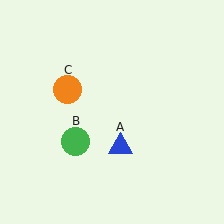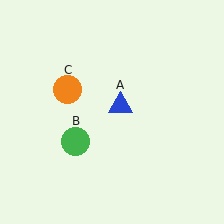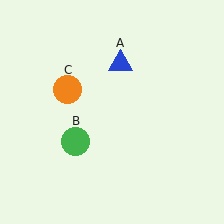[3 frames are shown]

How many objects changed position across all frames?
1 object changed position: blue triangle (object A).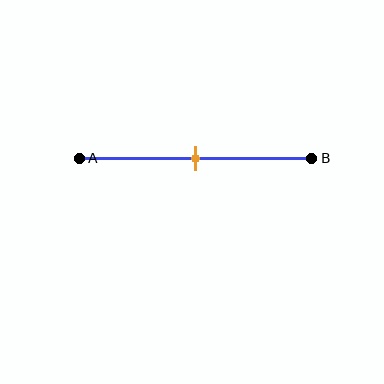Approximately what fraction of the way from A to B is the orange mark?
The orange mark is approximately 50% of the way from A to B.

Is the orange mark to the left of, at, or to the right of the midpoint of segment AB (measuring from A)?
The orange mark is approximately at the midpoint of segment AB.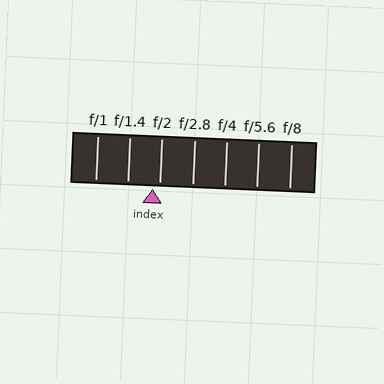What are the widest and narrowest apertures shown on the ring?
The widest aperture shown is f/1 and the narrowest is f/8.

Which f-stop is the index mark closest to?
The index mark is closest to f/2.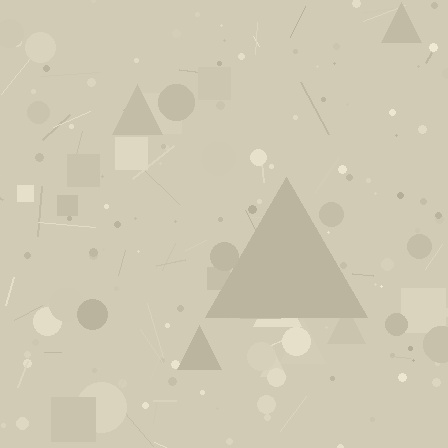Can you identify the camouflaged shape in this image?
The camouflaged shape is a triangle.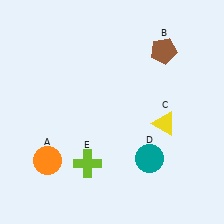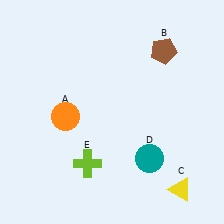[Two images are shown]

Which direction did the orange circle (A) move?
The orange circle (A) moved up.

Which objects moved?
The objects that moved are: the orange circle (A), the yellow triangle (C).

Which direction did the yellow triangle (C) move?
The yellow triangle (C) moved down.